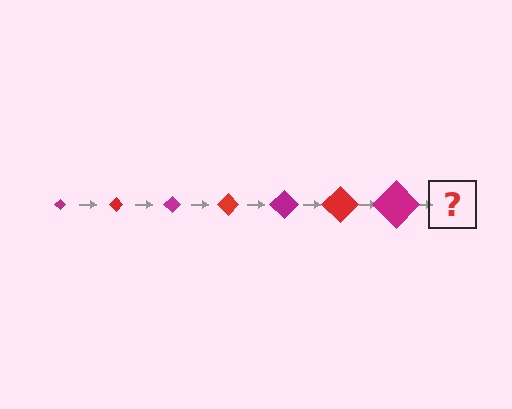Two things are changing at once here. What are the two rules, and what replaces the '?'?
The two rules are that the diamond grows larger each step and the color cycles through magenta and red. The '?' should be a red diamond, larger than the previous one.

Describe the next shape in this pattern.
It should be a red diamond, larger than the previous one.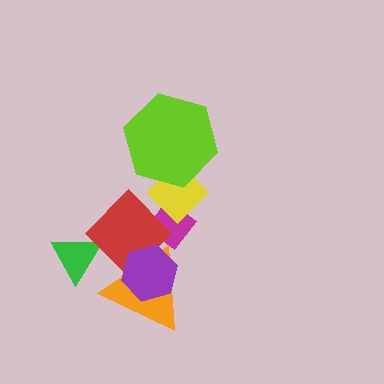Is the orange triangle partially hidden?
Yes, it is partially covered by another shape.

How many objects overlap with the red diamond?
5 objects overlap with the red diamond.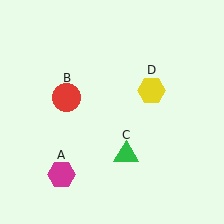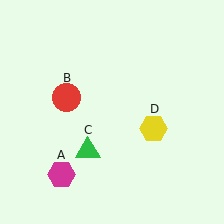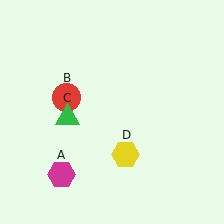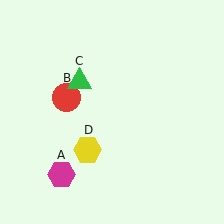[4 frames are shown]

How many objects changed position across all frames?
2 objects changed position: green triangle (object C), yellow hexagon (object D).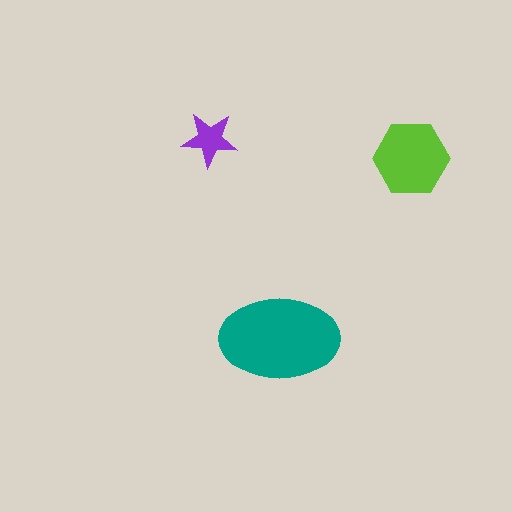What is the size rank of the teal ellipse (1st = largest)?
1st.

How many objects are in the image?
There are 3 objects in the image.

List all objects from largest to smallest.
The teal ellipse, the lime hexagon, the purple star.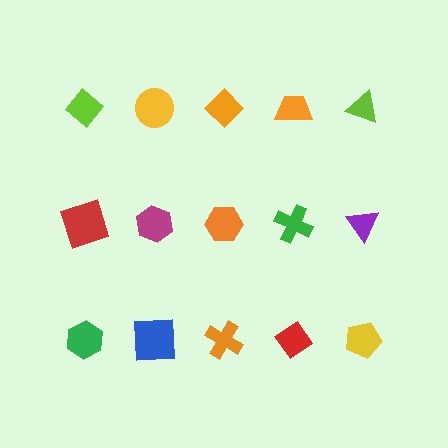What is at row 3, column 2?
A blue square.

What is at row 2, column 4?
A green cross.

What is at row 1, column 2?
A yellow circle.